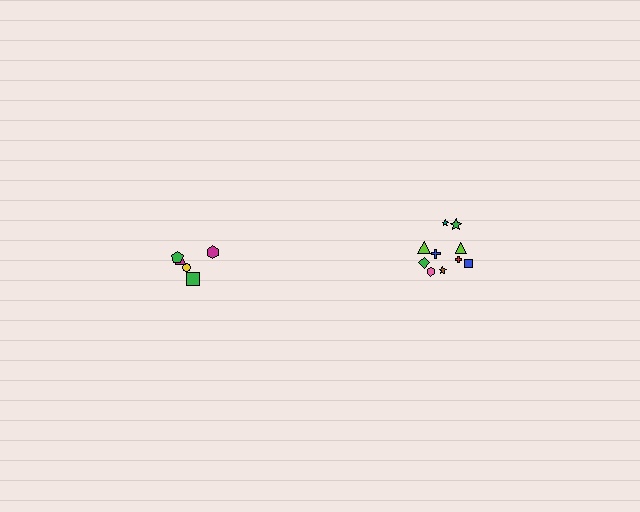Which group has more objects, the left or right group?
The right group.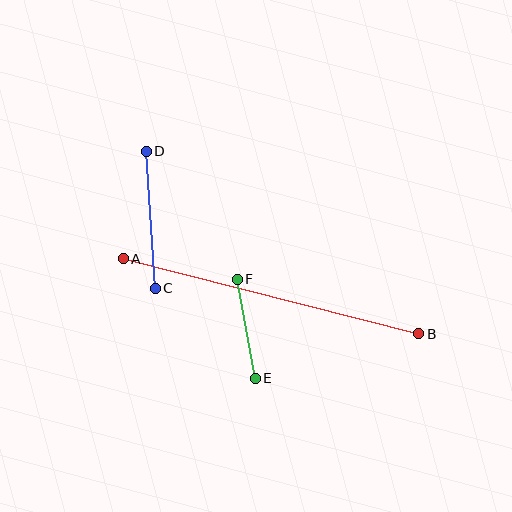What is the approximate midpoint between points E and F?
The midpoint is at approximately (246, 329) pixels.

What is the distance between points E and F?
The distance is approximately 101 pixels.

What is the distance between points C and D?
The distance is approximately 137 pixels.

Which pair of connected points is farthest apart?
Points A and B are farthest apart.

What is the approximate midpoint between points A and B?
The midpoint is at approximately (271, 296) pixels.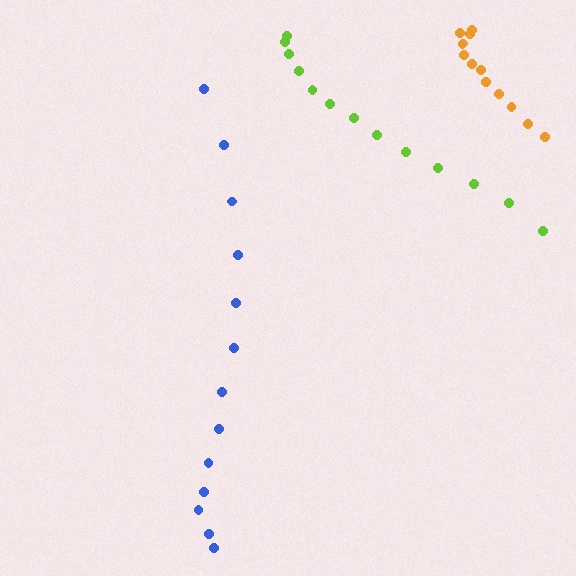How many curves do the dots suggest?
There are 3 distinct paths.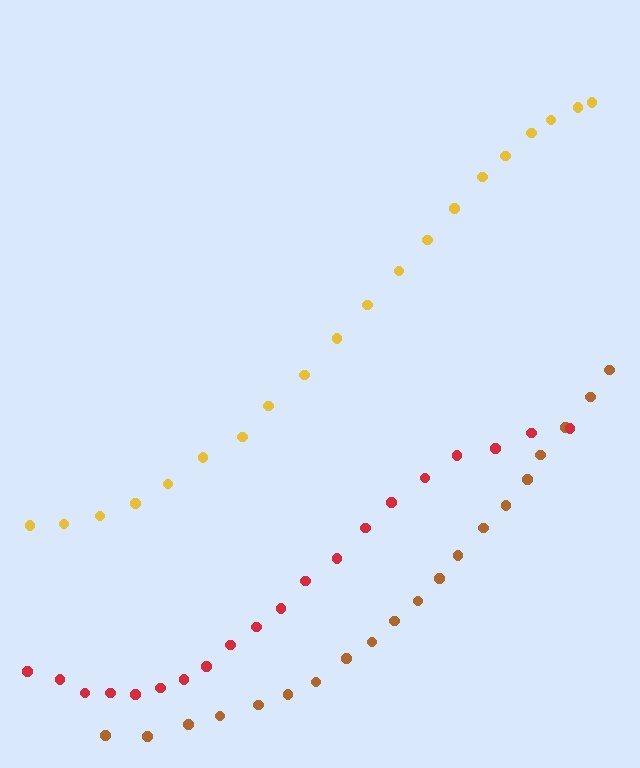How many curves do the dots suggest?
There are 3 distinct paths.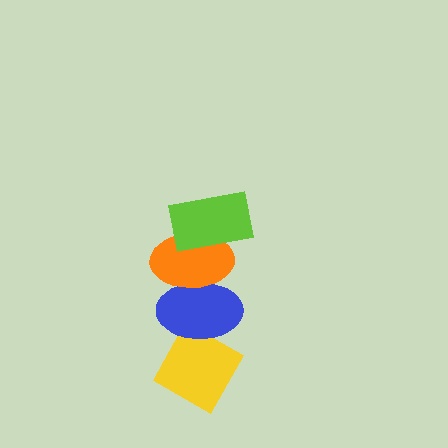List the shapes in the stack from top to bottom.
From top to bottom: the lime rectangle, the orange ellipse, the blue ellipse, the yellow diamond.